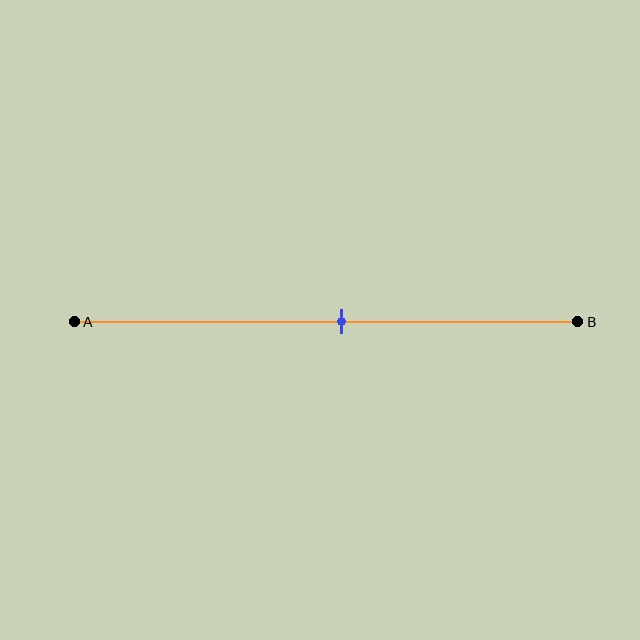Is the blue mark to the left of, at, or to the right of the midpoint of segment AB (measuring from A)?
The blue mark is to the right of the midpoint of segment AB.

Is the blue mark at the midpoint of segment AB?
No, the mark is at about 55% from A, not at the 50% midpoint.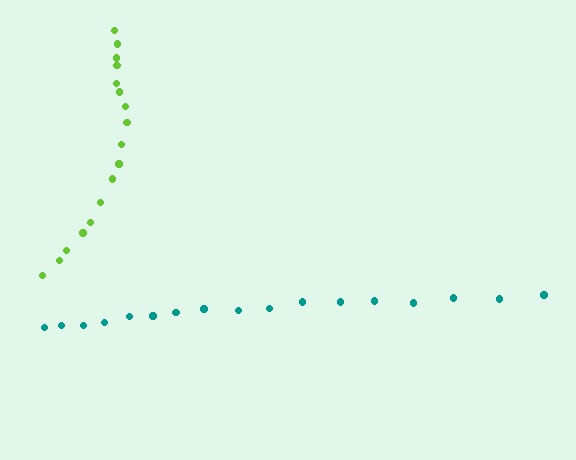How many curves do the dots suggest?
There are 2 distinct paths.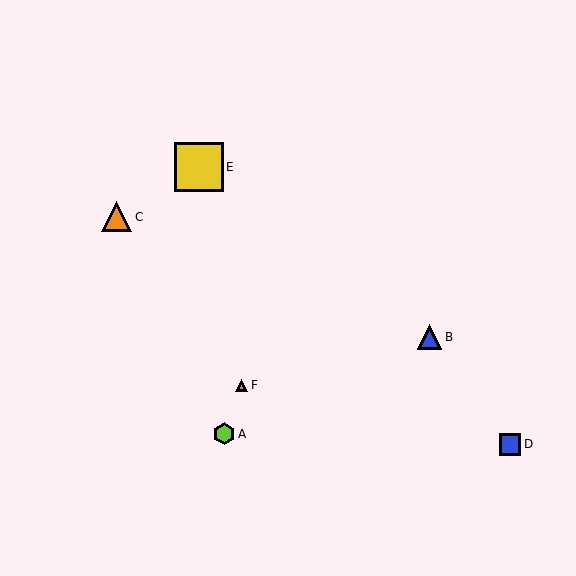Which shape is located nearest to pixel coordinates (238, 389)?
The pink triangle (labeled F) at (242, 385) is nearest to that location.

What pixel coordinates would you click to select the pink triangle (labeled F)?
Click at (242, 385) to select the pink triangle F.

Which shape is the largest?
The yellow square (labeled E) is the largest.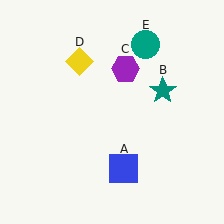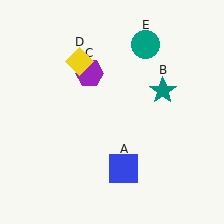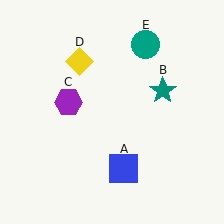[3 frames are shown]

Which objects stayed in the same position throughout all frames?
Blue square (object A) and teal star (object B) and yellow diamond (object D) and teal circle (object E) remained stationary.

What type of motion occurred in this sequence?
The purple hexagon (object C) rotated counterclockwise around the center of the scene.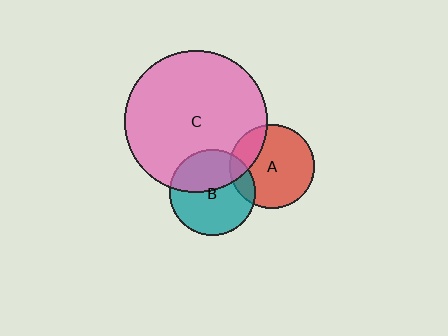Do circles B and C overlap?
Yes.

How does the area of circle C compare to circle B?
Approximately 2.7 times.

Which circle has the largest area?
Circle C (pink).